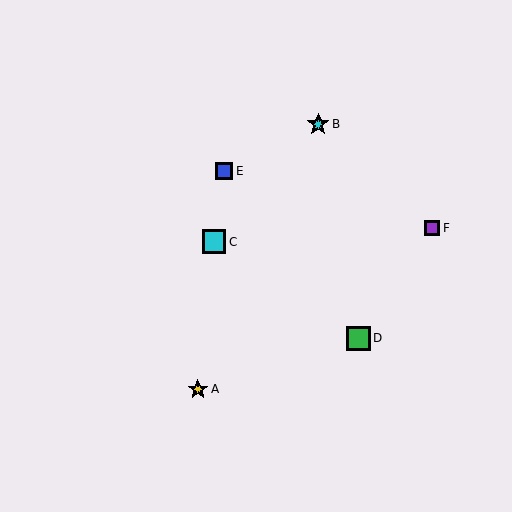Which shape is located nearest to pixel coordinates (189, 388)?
The yellow star (labeled A) at (198, 389) is nearest to that location.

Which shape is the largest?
The green square (labeled D) is the largest.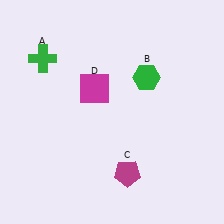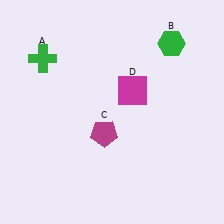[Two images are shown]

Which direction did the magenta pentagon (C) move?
The magenta pentagon (C) moved up.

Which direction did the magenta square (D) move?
The magenta square (D) moved right.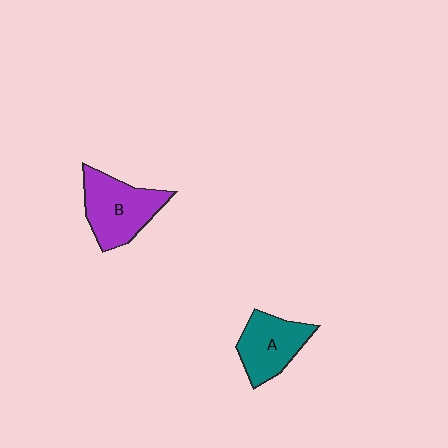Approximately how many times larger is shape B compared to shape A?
Approximately 1.2 times.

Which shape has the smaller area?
Shape A (teal).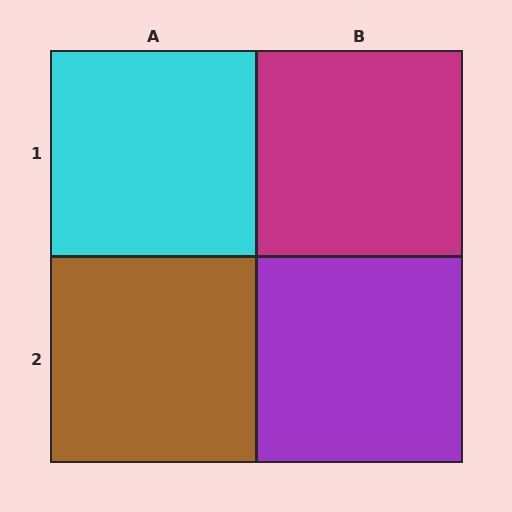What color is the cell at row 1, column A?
Cyan.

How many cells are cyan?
1 cell is cyan.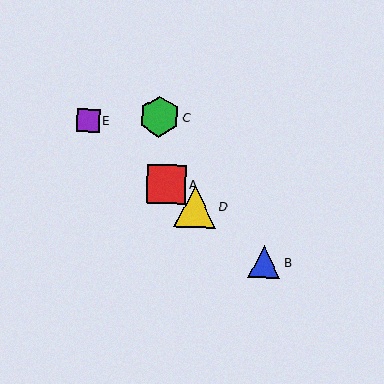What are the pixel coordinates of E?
Object E is at (88, 121).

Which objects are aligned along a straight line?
Objects A, B, D, E are aligned along a straight line.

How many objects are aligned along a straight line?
4 objects (A, B, D, E) are aligned along a straight line.